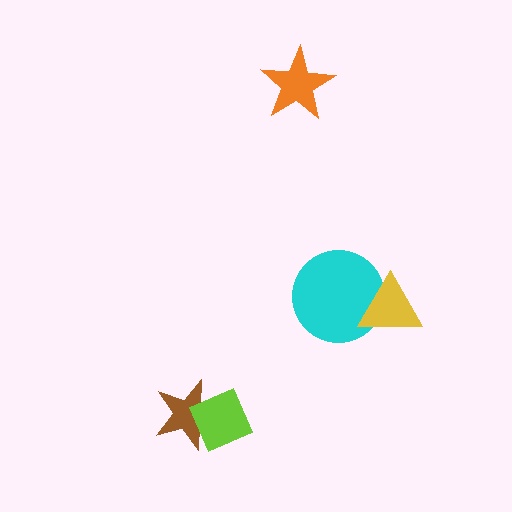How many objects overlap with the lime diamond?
1 object overlaps with the lime diamond.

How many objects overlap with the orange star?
0 objects overlap with the orange star.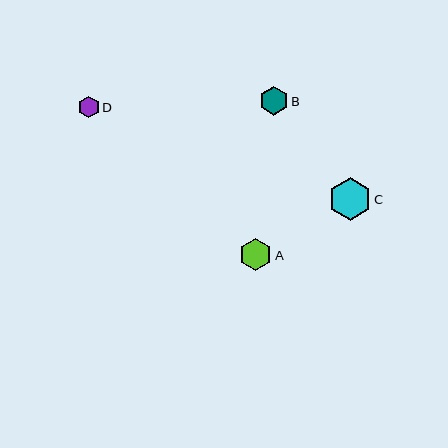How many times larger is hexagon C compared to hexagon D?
Hexagon C is approximately 2.0 times the size of hexagon D.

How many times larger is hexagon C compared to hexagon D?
Hexagon C is approximately 2.0 times the size of hexagon D.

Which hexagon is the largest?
Hexagon C is the largest with a size of approximately 42 pixels.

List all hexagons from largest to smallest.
From largest to smallest: C, A, B, D.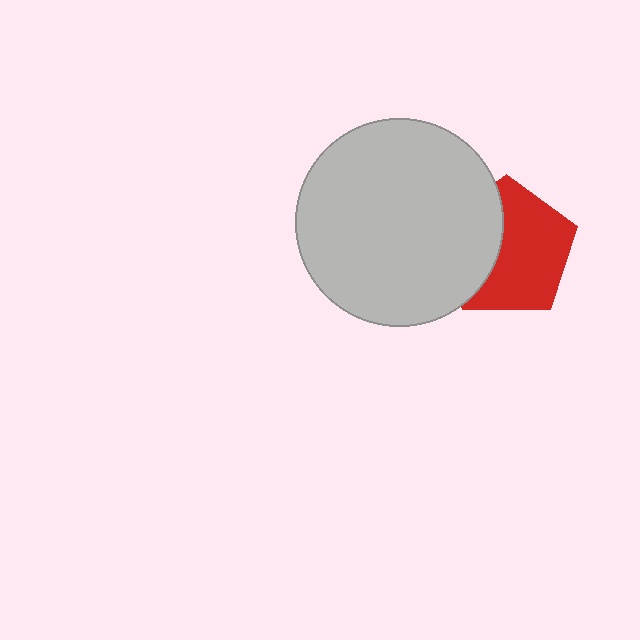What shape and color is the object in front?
The object in front is a light gray circle.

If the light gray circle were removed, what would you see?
You would see the complete red pentagon.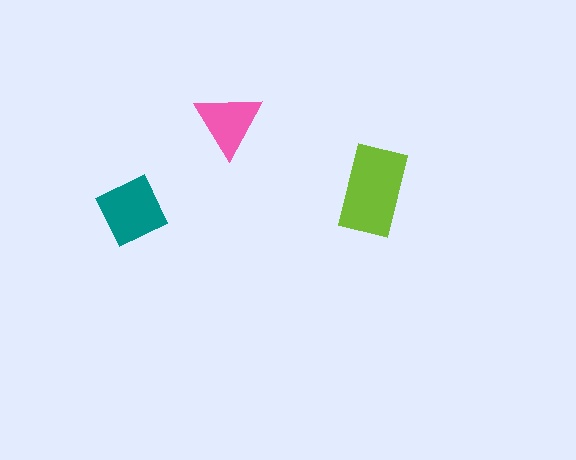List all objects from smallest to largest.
The pink triangle, the teal square, the lime rectangle.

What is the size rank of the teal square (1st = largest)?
2nd.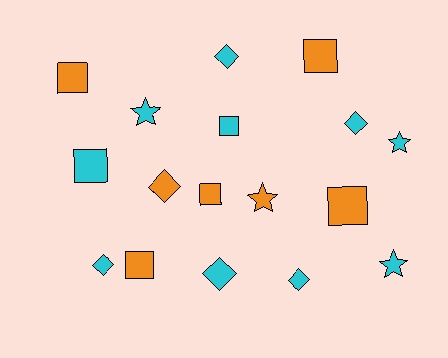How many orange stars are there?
There is 1 orange star.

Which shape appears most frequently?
Square, with 7 objects.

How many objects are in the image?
There are 17 objects.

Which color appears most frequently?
Cyan, with 10 objects.